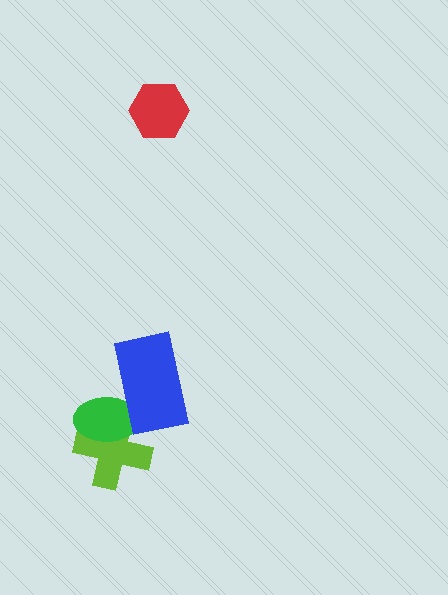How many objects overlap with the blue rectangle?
2 objects overlap with the blue rectangle.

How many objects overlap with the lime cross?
2 objects overlap with the lime cross.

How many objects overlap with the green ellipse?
2 objects overlap with the green ellipse.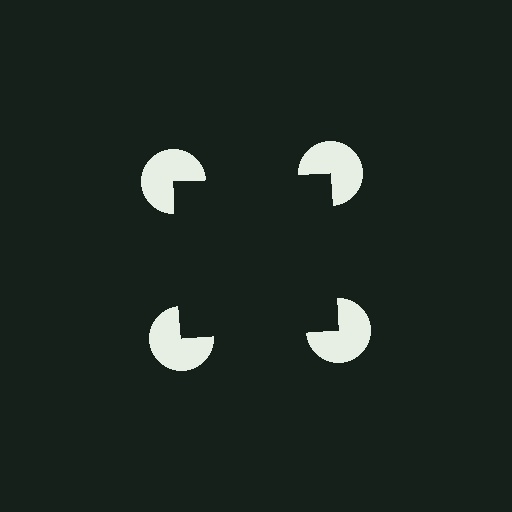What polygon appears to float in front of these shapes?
An illusory square — its edges are inferred from the aligned wedge cuts in the pac-man discs, not physically drawn.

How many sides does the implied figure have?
4 sides.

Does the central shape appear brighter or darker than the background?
It typically appears slightly darker than the background, even though no actual brightness change is drawn.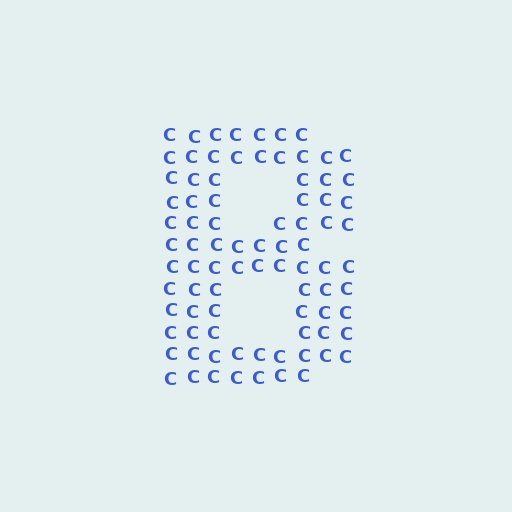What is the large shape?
The large shape is the letter B.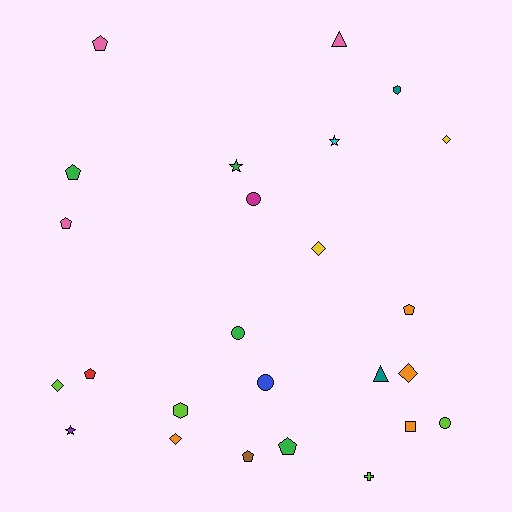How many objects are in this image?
There are 25 objects.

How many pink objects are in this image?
There are 3 pink objects.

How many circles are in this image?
There are 4 circles.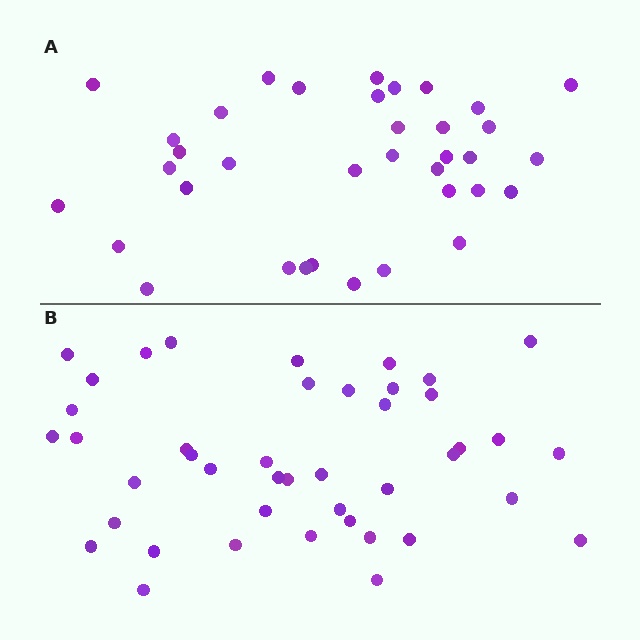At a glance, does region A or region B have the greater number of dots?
Region B (the bottom region) has more dots.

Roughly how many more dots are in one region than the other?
Region B has roughly 8 or so more dots than region A.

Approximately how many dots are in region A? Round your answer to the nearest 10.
About 40 dots. (The exact count is 36, which rounds to 40.)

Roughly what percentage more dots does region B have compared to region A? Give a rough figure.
About 20% more.